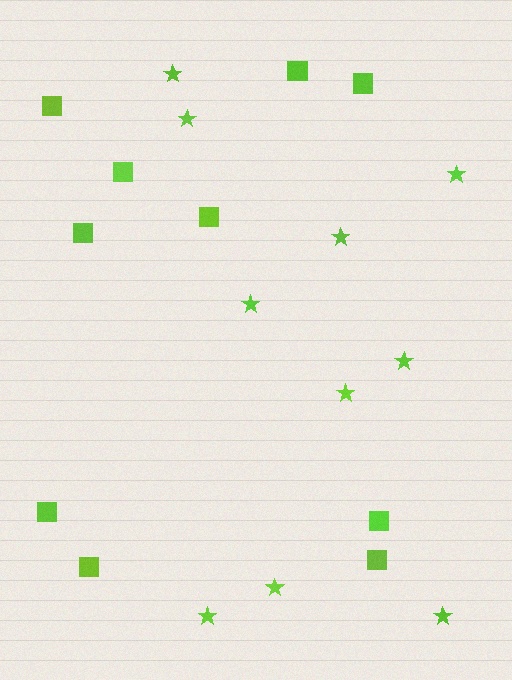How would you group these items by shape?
There are 2 groups: one group of squares (10) and one group of stars (10).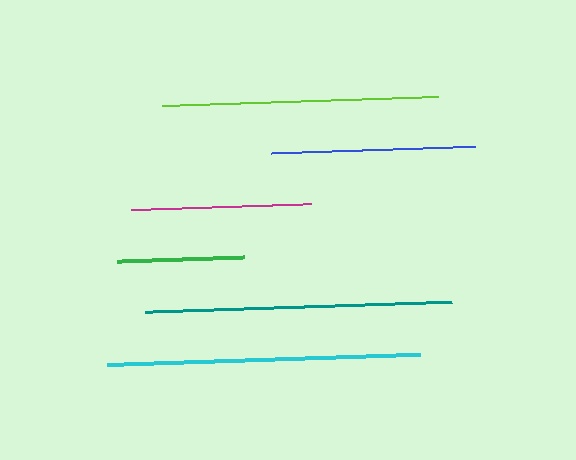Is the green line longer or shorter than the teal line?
The teal line is longer than the green line.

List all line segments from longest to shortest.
From longest to shortest: cyan, teal, lime, blue, magenta, green.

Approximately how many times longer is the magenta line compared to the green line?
The magenta line is approximately 1.4 times the length of the green line.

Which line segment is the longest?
The cyan line is the longest at approximately 313 pixels.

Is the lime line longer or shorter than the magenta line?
The lime line is longer than the magenta line.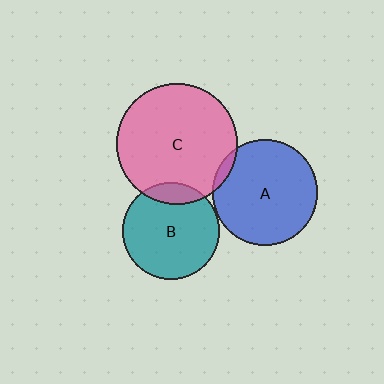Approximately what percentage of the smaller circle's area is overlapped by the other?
Approximately 15%.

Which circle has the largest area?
Circle C (pink).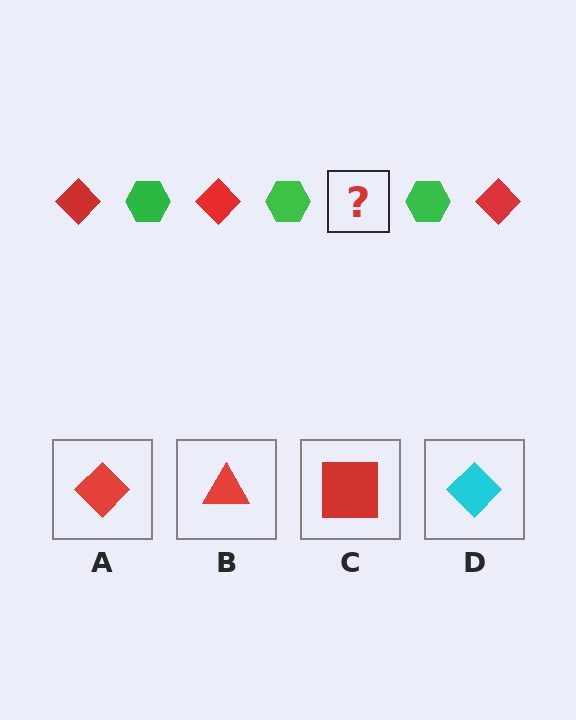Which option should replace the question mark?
Option A.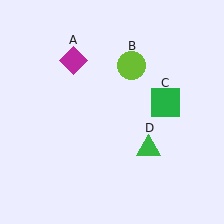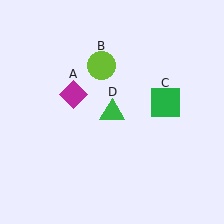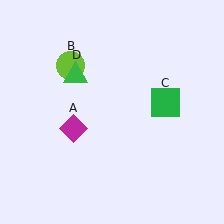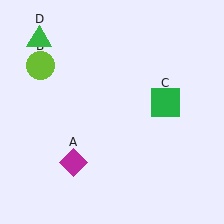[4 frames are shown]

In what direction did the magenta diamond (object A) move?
The magenta diamond (object A) moved down.